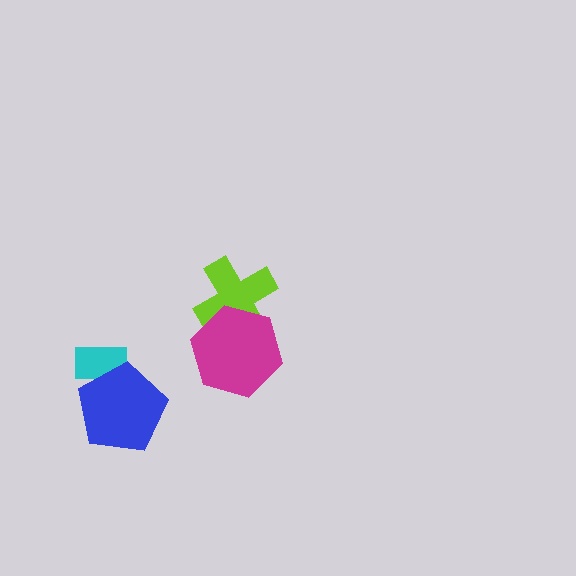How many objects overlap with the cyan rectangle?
1 object overlaps with the cyan rectangle.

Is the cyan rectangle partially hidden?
Yes, it is partially covered by another shape.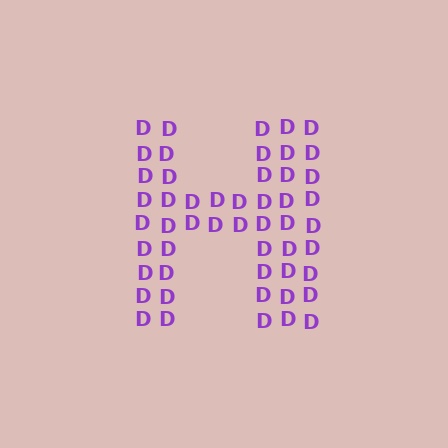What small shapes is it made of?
It is made of small letter D's.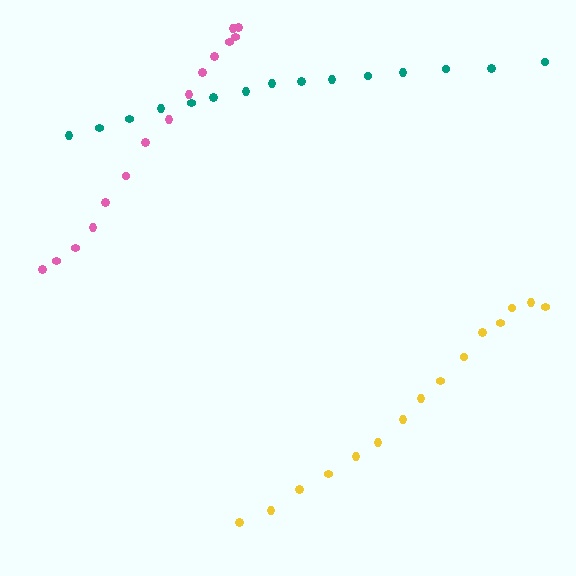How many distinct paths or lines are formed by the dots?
There are 3 distinct paths.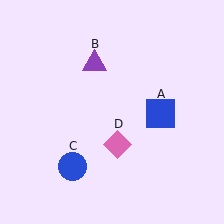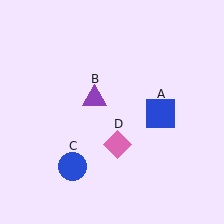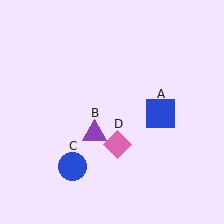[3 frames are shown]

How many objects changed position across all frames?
1 object changed position: purple triangle (object B).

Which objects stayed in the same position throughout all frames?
Blue square (object A) and blue circle (object C) and pink diamond (object D) remained stationary.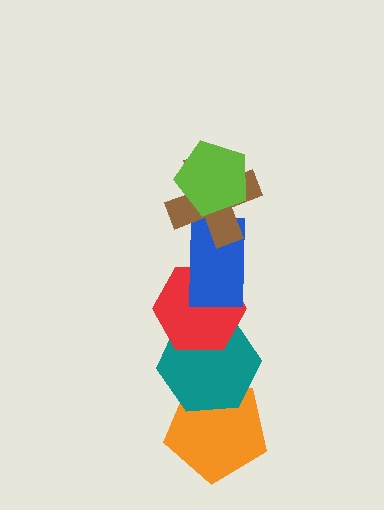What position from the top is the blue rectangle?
The blue rectangle is 3rd from the top.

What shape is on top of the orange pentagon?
The teal hexagon is on top of the orange pentagon.